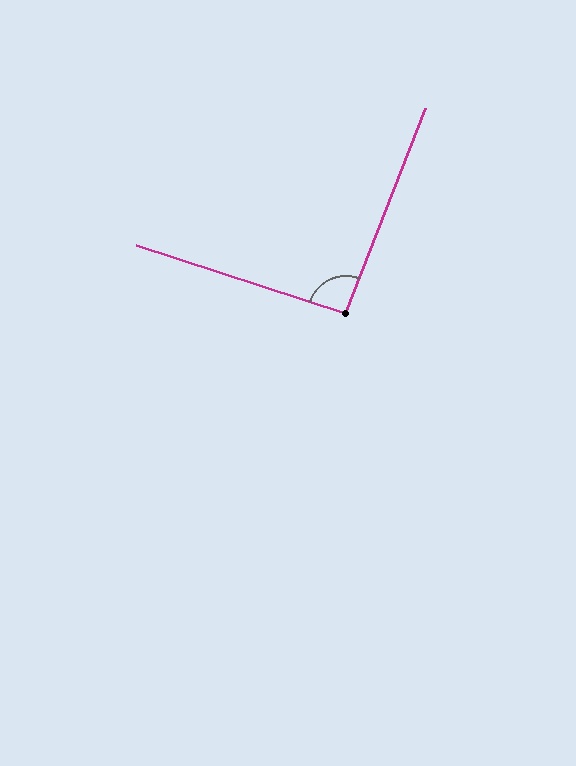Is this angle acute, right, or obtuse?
It is approximately a right angle.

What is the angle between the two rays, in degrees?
Approximately 93 degrees.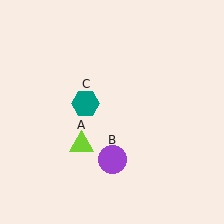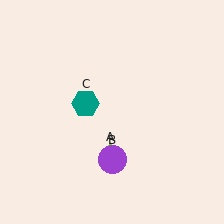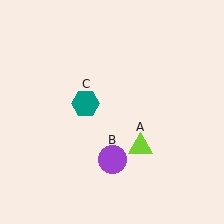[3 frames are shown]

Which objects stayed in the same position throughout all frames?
Purple circle (object B) and teal hexagon (object C) remained stationary.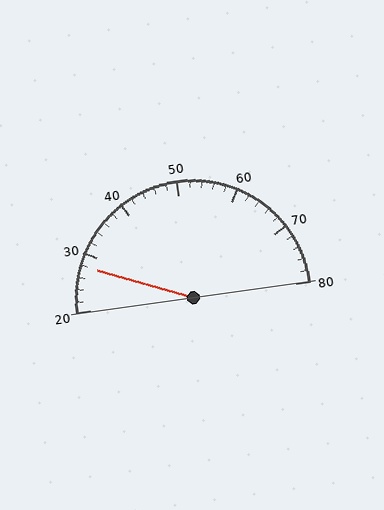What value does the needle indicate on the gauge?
The needle indicates approximately 28.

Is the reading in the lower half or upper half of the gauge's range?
The reading is in the lower half of the range (20 to 80).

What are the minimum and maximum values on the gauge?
The gauge ranges from 20 to 80.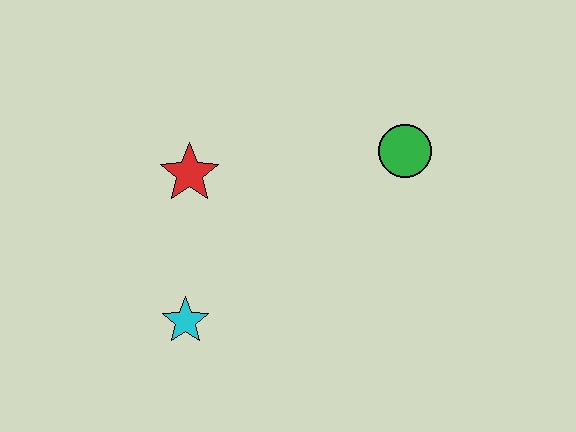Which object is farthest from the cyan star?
The green circle is farthest from the cyan star.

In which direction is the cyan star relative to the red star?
The cyan star is below the red star.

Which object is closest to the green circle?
The red star is closest to the green circle.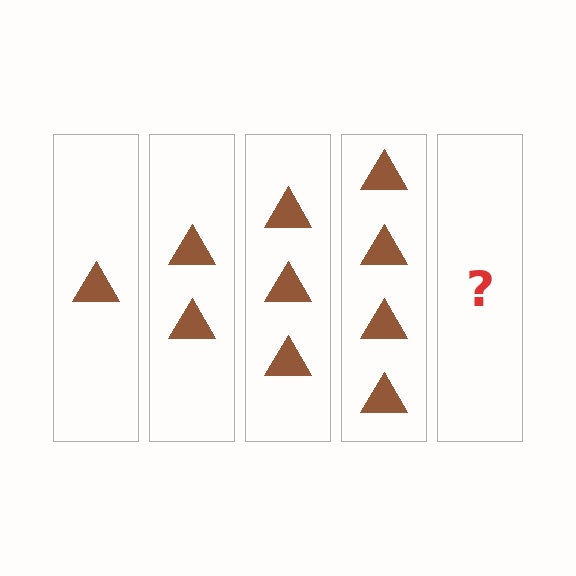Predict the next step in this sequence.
The next step is 5 triangles.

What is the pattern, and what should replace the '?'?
The pattern is that each step adds one more triangle. The '?' should be 5 triangles.